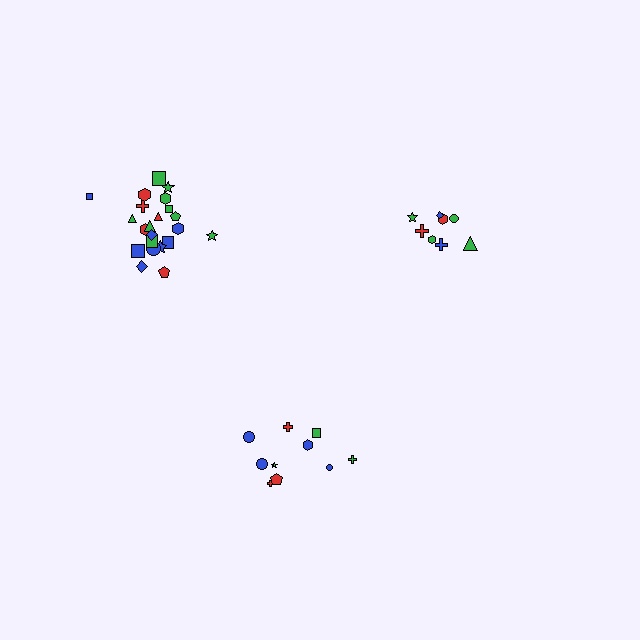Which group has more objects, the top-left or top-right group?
The top-left group.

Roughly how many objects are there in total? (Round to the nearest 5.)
Roughly 40 objects in total.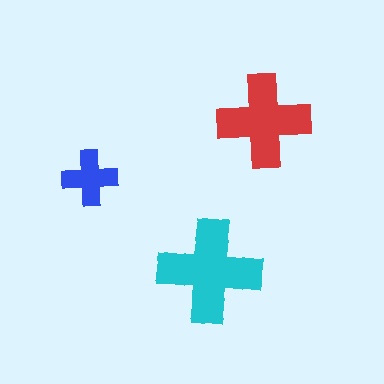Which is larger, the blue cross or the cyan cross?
The cyan one.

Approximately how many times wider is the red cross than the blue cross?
About 1.5 times wider.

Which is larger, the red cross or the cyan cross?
The cyan one.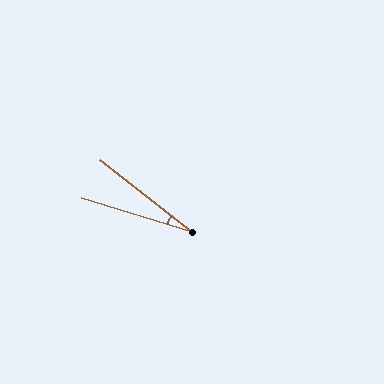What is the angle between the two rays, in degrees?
Approximately 21 degrees.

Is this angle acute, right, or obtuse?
It is acute.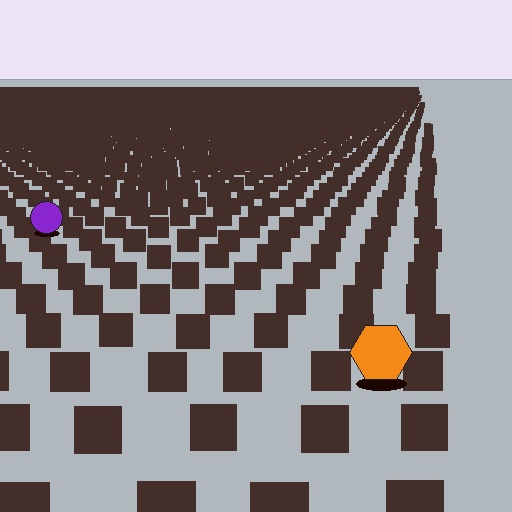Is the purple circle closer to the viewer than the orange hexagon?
No. The orange hexagon is closer — you can tell from the texture gradient: the ground texture is coarser near it.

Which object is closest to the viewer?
The orange hexagon is closest. The texture marks near it are larger and more spread out.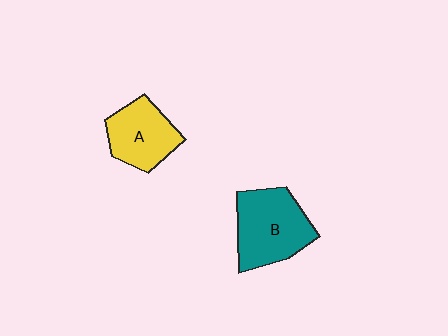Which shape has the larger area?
Shape B (teal).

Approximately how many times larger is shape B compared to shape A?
Approximately 1.3 times.